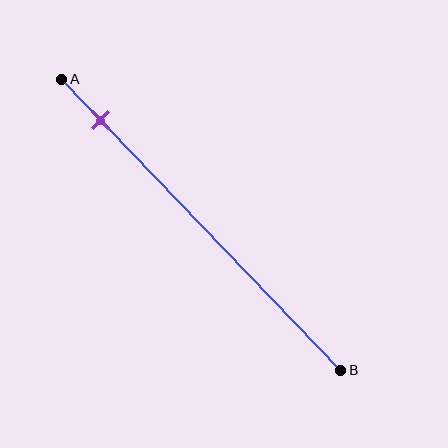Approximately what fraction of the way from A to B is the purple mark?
The purple mark is approximately 15% of the way from A to B.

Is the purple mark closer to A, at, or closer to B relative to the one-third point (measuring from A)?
The purple mark is closer to point A than the one-third point of segment AB.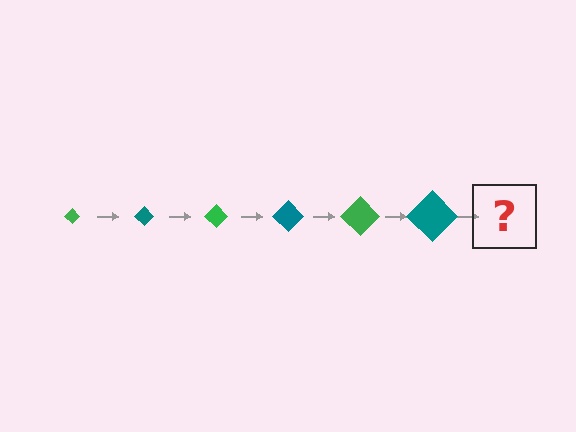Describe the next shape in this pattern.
It should be a green diamond, larger than the previous one.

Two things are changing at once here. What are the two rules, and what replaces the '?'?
The two rules are that the diamond grows larger each step and the color cycles through green and teal. The '?' should be a green diamond, larger than the previous one.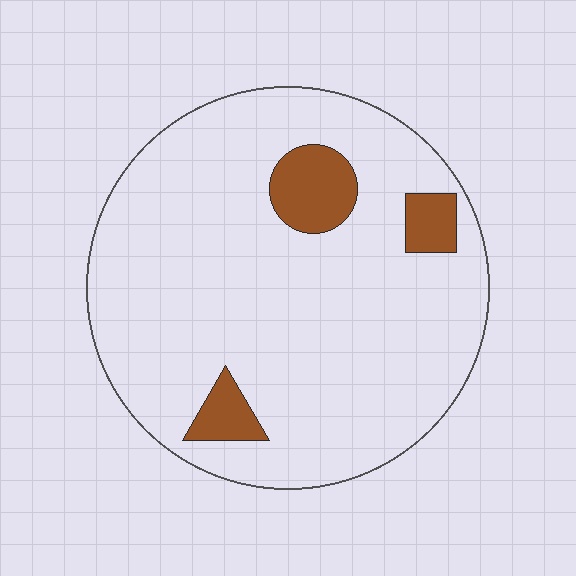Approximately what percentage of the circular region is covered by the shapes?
Approximately 10%.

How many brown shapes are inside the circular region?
3.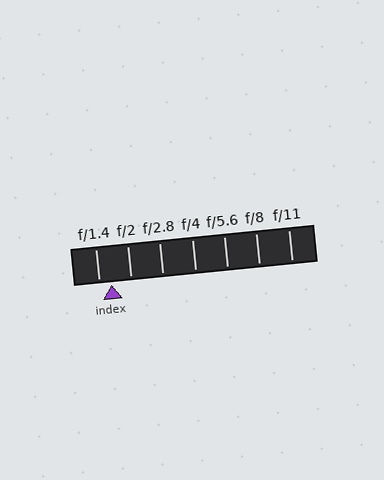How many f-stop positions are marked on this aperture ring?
There are 7 f-stop positions marked.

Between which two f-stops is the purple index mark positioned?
The index mark is between f/1.4 and f/2.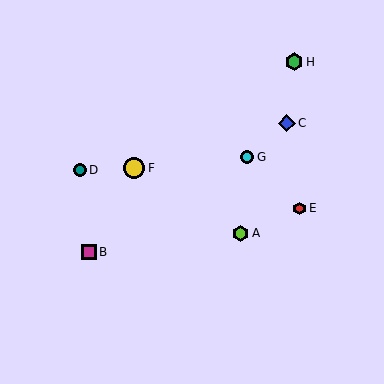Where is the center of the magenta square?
The center of the magenta square is at (89, 252).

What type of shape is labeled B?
Shape B is a magenta square.